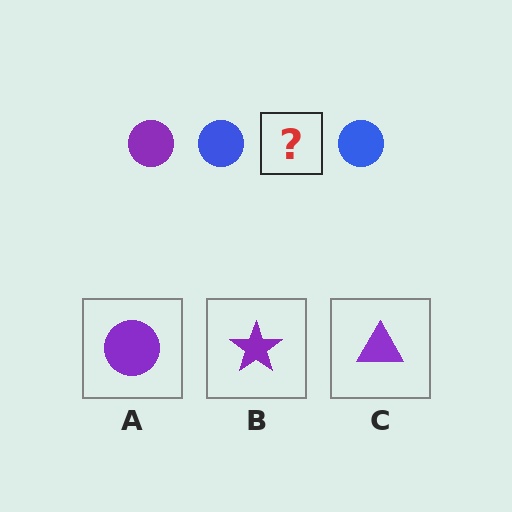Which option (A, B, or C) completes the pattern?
A.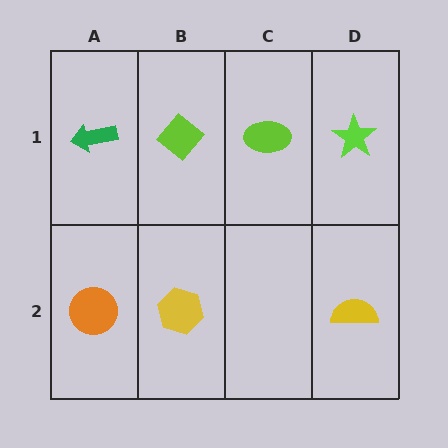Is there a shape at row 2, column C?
No, that cell is empty.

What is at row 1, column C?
A lime ellipse.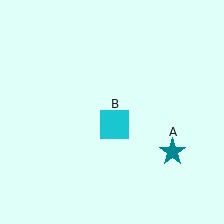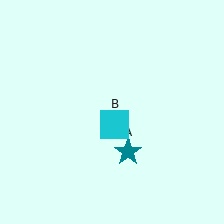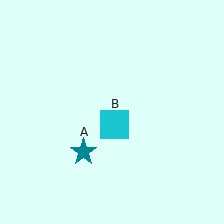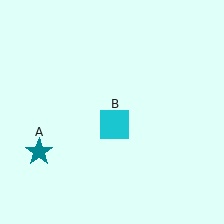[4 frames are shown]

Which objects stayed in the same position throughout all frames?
Cyan square (object B) remained stationary.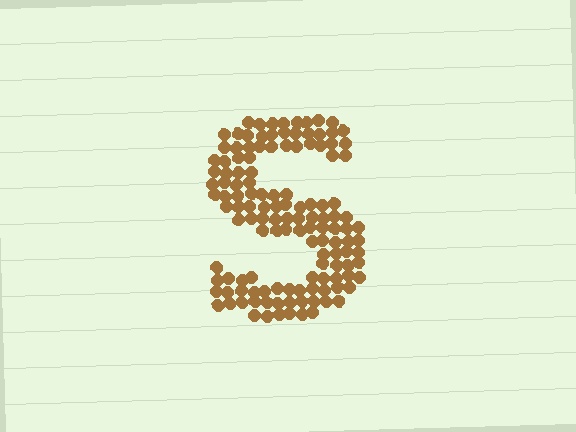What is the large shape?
The large shape is the letter S.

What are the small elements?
The small elements are circles.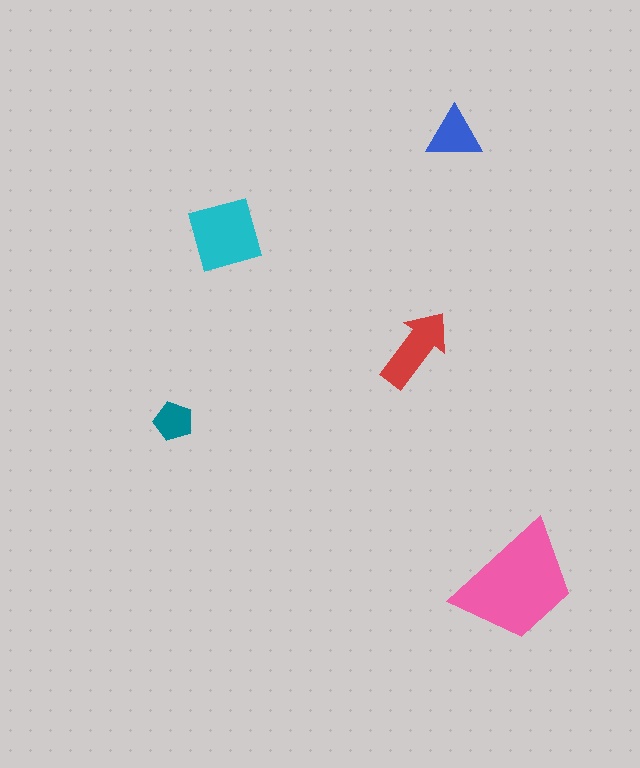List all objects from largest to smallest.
The pink trapezoid, the cyan diamond, the red arrow, the blue triangle, the teal pentagon.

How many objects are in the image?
There are 5 objects in the image.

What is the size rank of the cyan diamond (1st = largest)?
2nd.